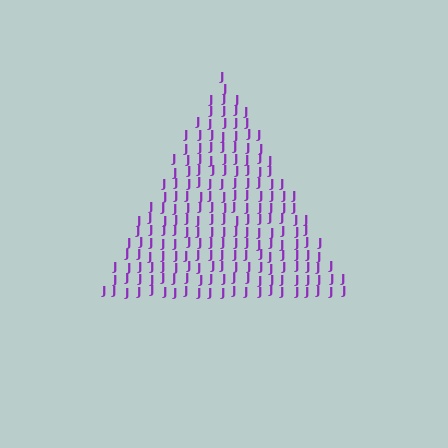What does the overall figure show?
The overall figure shows a triangle.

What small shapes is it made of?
It is made of small letter J's.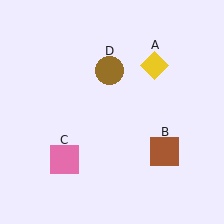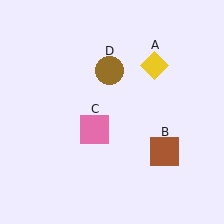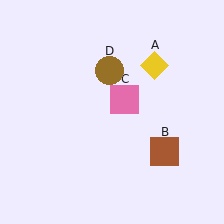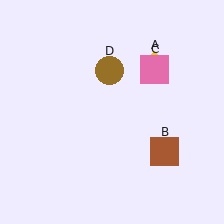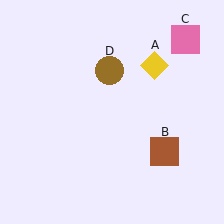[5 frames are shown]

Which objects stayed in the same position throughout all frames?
Yellow diamond (object A) and brown square (object B) and brown circle (object D) remained stationary.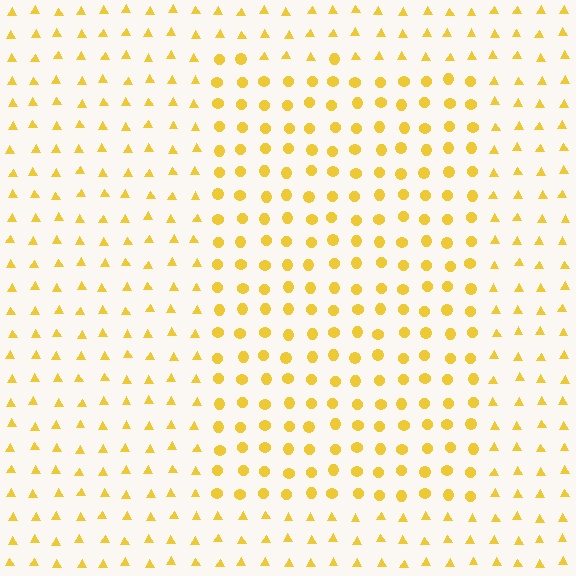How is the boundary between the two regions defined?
The boundary is defined by a change in element shape: circles inside vs. triangles outside. All elements share the same color and spacing.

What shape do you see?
I see a rectangle.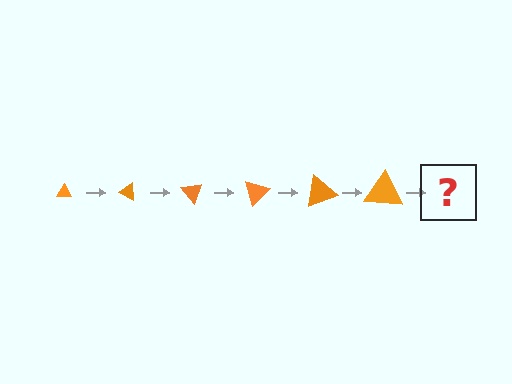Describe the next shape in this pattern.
It should be a triangle, larger than the previous one and rotated 150 degrees from the start.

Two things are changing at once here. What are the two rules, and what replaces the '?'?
The two rules are that the triangle grows larger each step and it rotates 25 degrees each step. The '?' should be a triangle, larger than the previous one and rotated 150 degrees from the start.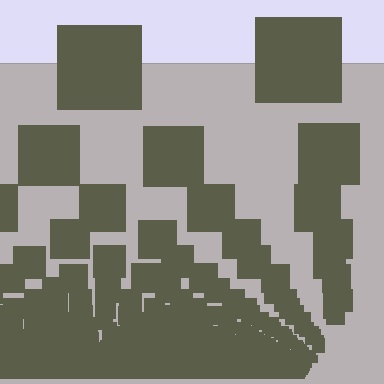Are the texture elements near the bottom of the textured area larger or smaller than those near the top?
Smaller. The gradient is inverted — elements near the bottom are smaller and denser.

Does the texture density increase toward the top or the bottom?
Density increases toward the bottom.